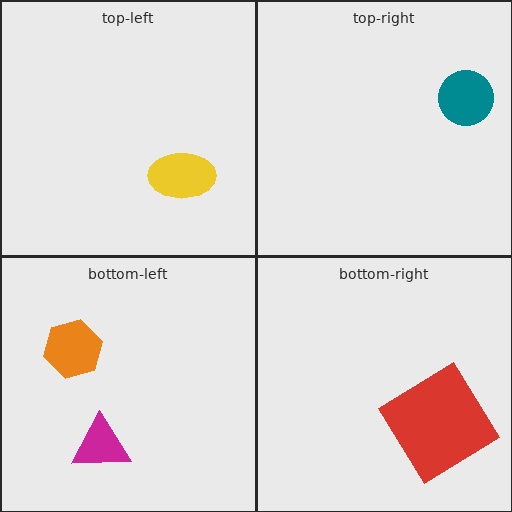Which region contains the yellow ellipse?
The top-left region.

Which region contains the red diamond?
The bottom-right region.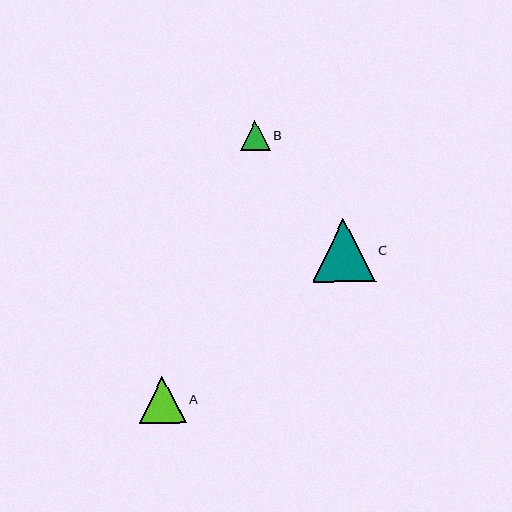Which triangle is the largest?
Triangle C is the largest with a size of approximately 63 pixels.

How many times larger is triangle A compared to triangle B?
Triangle A is approximately 1.6 times the size of triangle B.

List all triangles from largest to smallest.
From largest to smallest: C, A, B.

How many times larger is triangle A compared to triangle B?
Triangle A is approximately 1.6 times the size of triangle B.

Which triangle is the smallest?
Triangle B is the smallest with a size of approximately 30 pixels.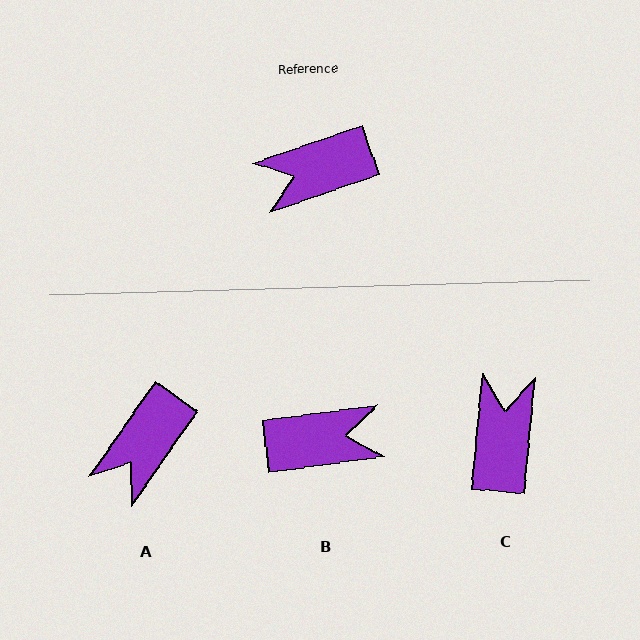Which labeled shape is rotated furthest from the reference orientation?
B, about 169 degrees away.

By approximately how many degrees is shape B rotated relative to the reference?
Approximately 169 degrees counter-clockwise.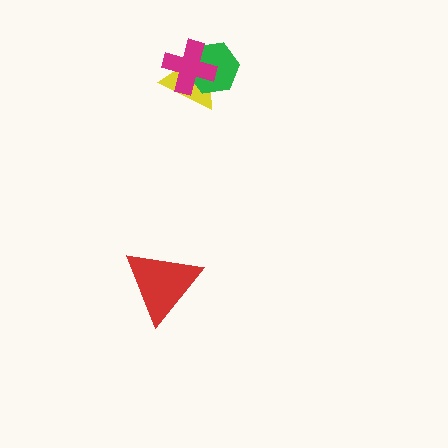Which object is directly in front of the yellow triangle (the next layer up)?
The green hexagon is directly in front of the yellow triangle.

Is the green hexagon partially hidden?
Yes, it is partially covered by another shape.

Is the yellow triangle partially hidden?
Yes, it is partially covered by another shape.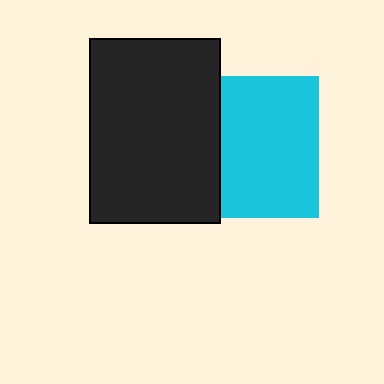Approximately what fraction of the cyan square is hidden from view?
Roughly 31% of the cyan square is hidden behind the black rectangle.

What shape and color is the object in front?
The object in front is a black rectangle.